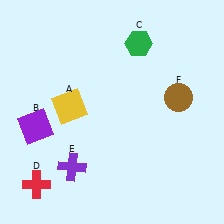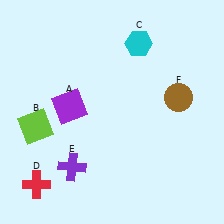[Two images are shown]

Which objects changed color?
A changed from yellow to purple. B changed from purple to lime. C changed from green to cyan.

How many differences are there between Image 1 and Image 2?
There are 3 differences between the two images.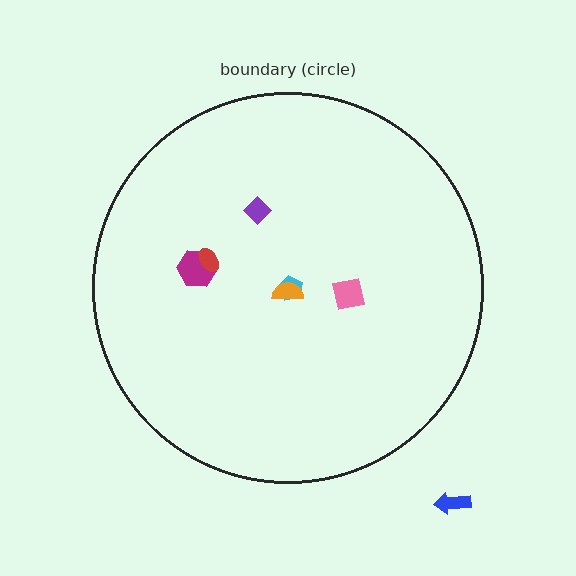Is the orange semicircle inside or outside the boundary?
Inside.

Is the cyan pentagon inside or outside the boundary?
Inside.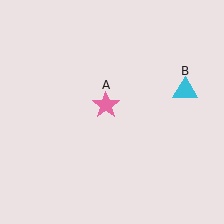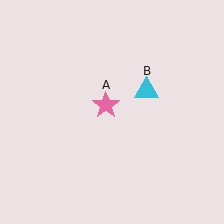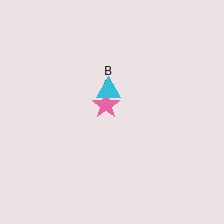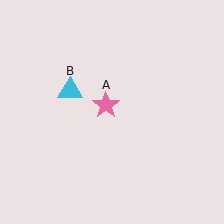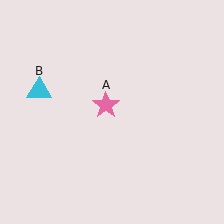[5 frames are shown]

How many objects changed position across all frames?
1 object changed position: cyan triangle (object B).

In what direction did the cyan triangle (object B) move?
The cyan triangle (object B) moved left.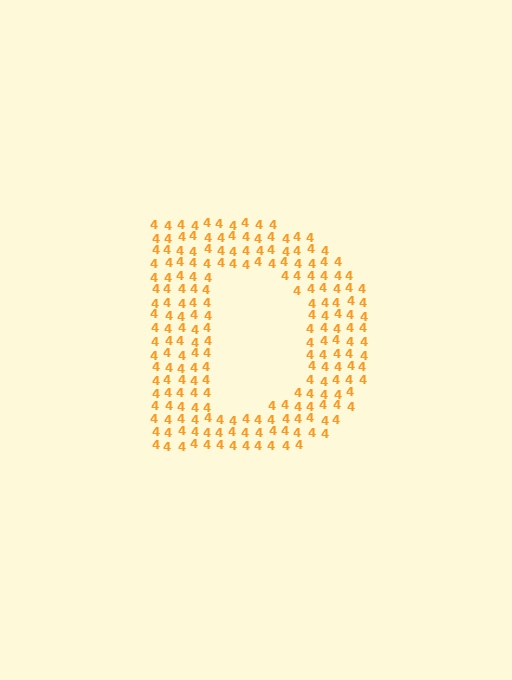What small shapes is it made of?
It is made of small digit 4's.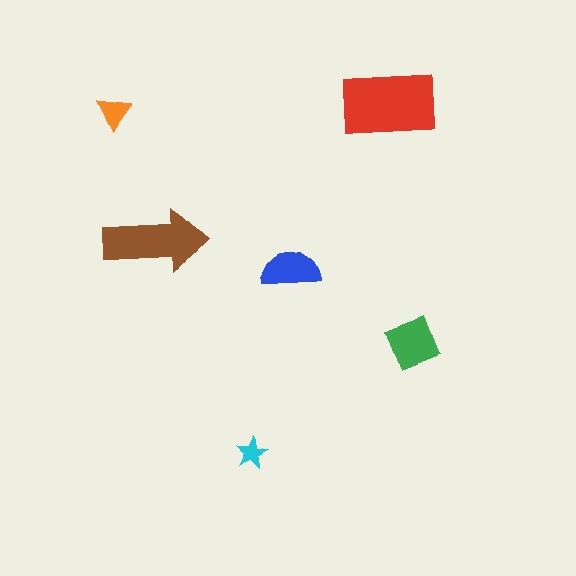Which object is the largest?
The red rectangle.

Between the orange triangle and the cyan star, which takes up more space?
The orange triangle.